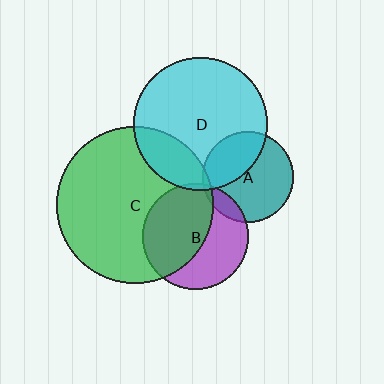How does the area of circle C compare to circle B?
Approximately 2.2 times.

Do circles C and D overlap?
Yes.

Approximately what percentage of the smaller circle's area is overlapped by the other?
Approximately 20%.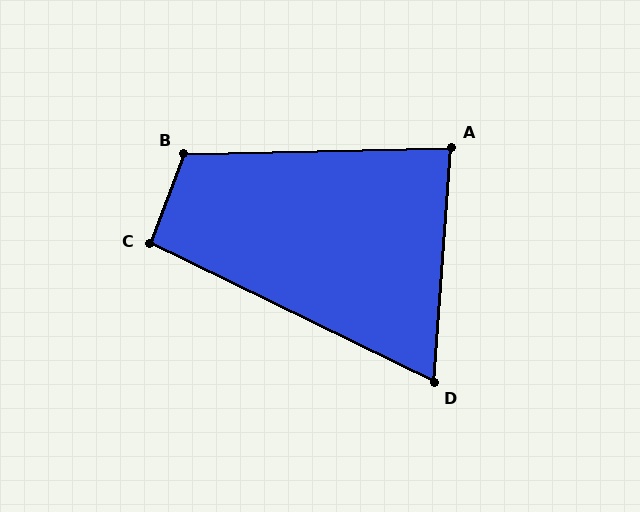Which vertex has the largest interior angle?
B, at approximately 112 degrees.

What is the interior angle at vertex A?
Approximately 84 degrees (acute).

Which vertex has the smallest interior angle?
D, at approximately 68 degrees.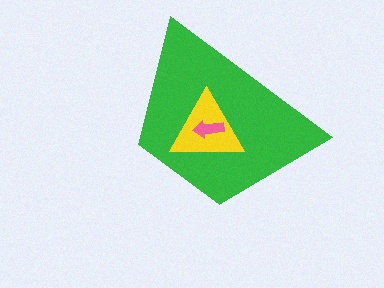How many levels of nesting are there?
3.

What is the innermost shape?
The pink arrow.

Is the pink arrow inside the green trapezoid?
Yes.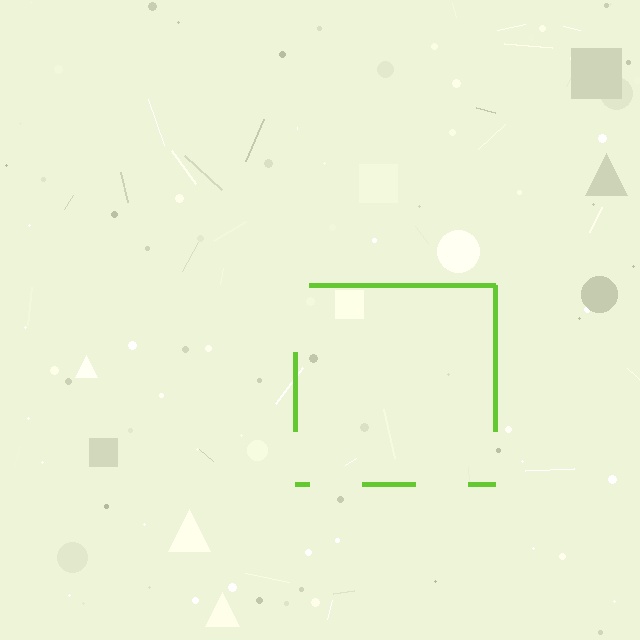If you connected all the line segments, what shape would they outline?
They would outline a square.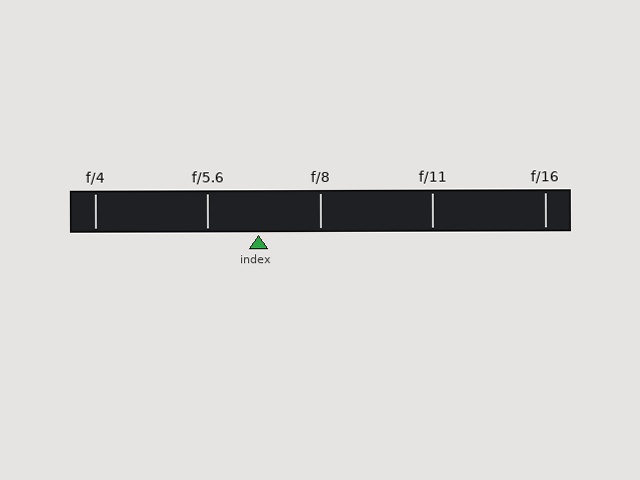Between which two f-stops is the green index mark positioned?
The index mark is between f/5.6 and f/8.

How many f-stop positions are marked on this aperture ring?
There are 5 f-stop positions marked.